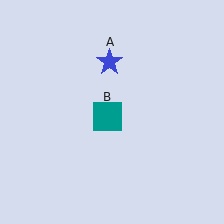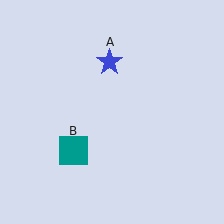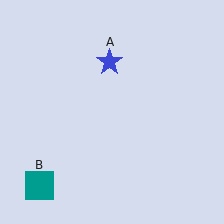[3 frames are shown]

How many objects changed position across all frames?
1 object changed position: teal square (object B).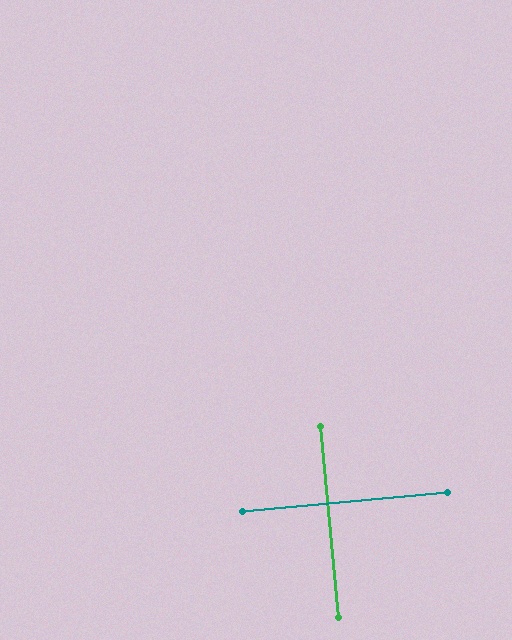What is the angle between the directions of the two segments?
Approximately 90 degrees.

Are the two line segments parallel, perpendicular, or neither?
Perpendicular — they meet at approximately 90°.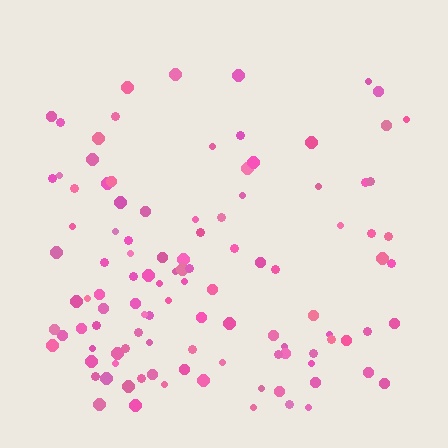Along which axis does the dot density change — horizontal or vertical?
Vertical.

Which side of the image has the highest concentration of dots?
The bottom.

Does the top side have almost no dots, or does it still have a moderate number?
Still a moderate number, just noticeably fewer than the bottom.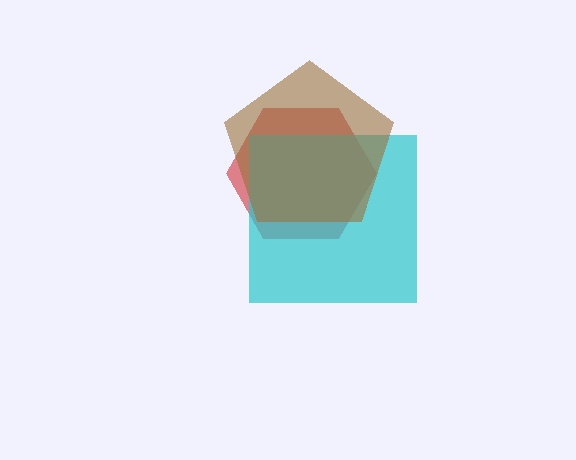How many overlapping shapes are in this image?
There are 3 overlapping shapes in the image.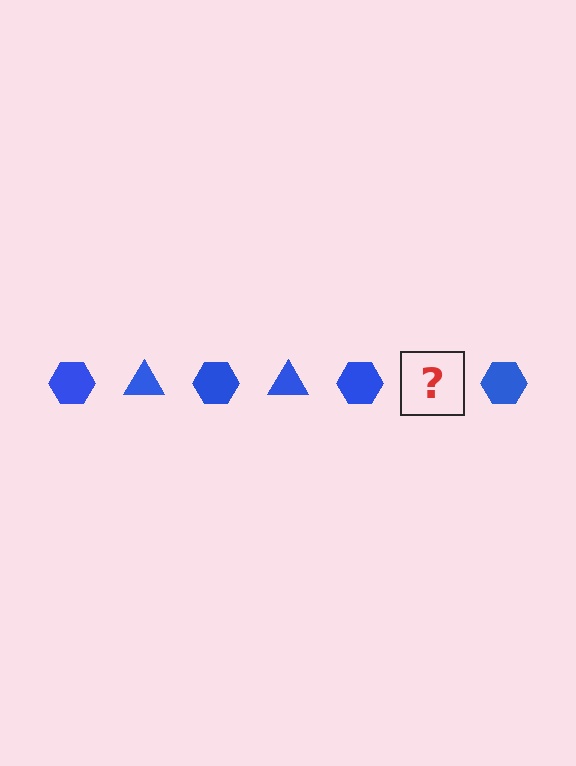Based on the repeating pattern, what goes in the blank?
The blank should be a blue triangle.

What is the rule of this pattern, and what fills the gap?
The rule is that the pattern cycles through hexagon, triangle shapes in blue. The gap should be filled with a blue triangle.